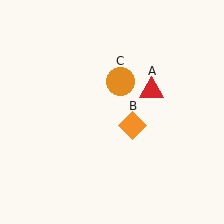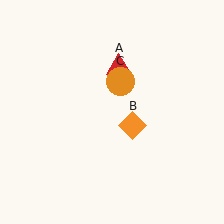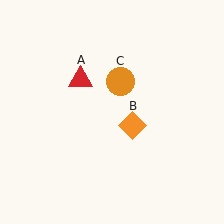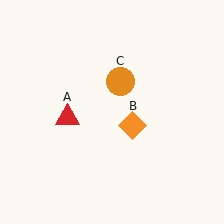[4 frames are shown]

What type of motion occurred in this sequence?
The red triangle (object A) rotated counterclockwise around the center of the scene.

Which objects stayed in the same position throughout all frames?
Orange diamond (object B) and orange circle (object C) remained stationary.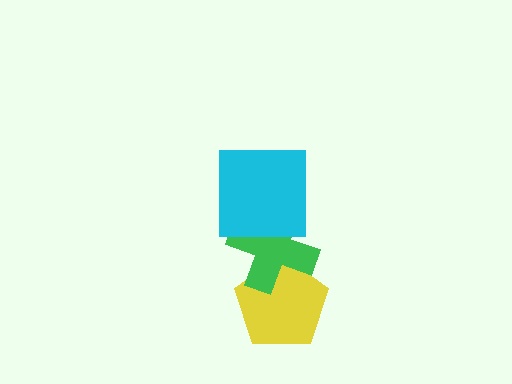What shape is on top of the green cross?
The cyan square is on top of the green cross.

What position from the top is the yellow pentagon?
The yellow pentagon is 3rd from the top.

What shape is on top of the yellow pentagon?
The green cross is on top of the yellow pentagon.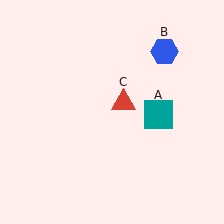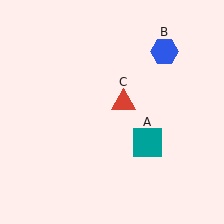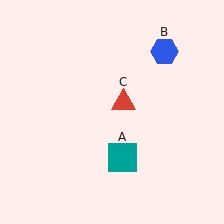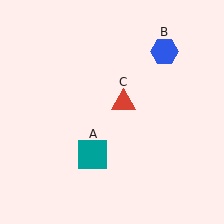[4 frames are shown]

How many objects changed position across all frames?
1 object changed position: teal square (object A).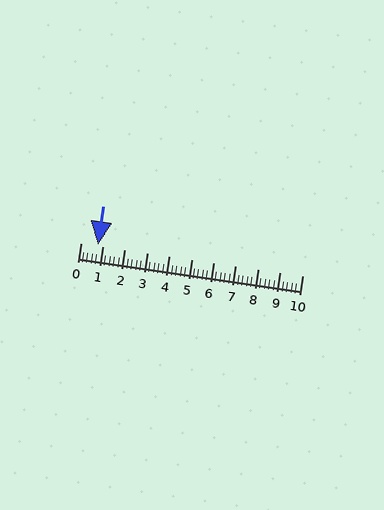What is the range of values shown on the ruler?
The ruler shows values from 0 to 10.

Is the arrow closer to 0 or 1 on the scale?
The arrow is closer to 1.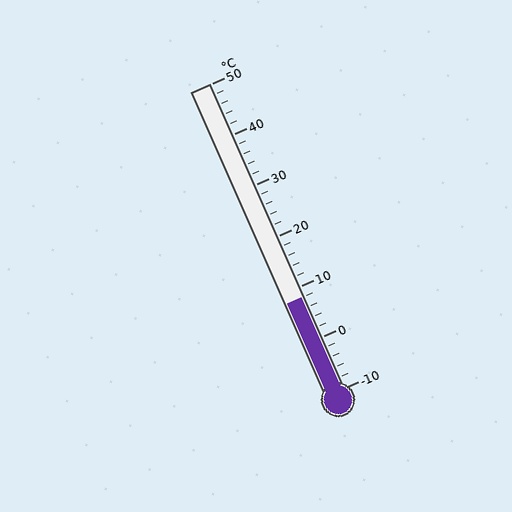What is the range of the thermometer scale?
The thermometer scale ranges from -10°C to 50°C.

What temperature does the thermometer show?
The thermometer shows approximately 8°C.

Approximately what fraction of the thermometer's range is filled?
The thermometer is filled to approximately 30% of its range.